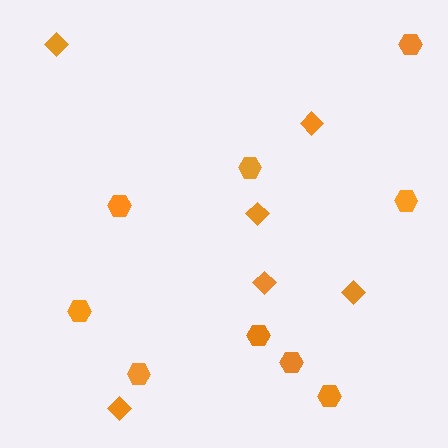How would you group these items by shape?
There are 2 groups: one group of diamonds (6) and one group of hexagons (9).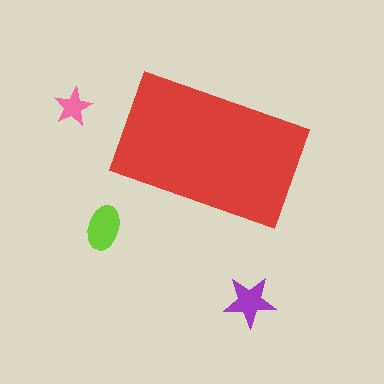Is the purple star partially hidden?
No, the purple star is fully visible.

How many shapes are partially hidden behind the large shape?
0 shapes are partially hidden.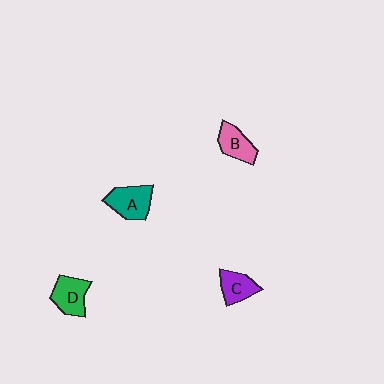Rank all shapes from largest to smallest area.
From largest to smallest: A (teal), D (green), B (pink), C (purple).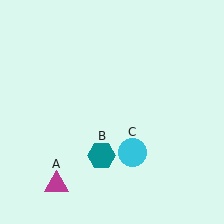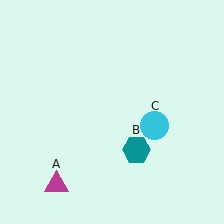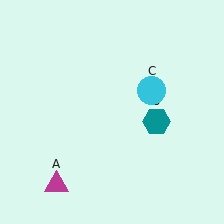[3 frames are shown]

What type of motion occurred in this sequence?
The teal hexagon (object B), cyan circle (object C) rotated counterclockwise around the center of the scene.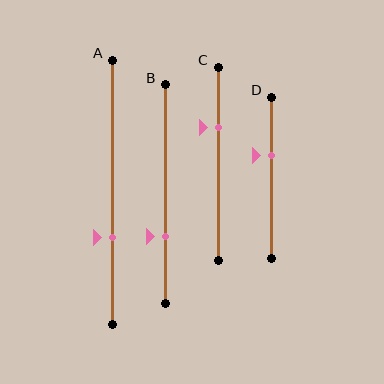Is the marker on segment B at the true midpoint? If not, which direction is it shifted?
No, the marker on segment B is shifted downward by about 19% of the segment length.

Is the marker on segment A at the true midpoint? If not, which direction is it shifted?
No, the marker on segment A is shifted downward by about 17% of the segment length.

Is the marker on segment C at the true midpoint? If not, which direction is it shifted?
No, the marker on segment C is shifted upward by about 19% of the segment length.